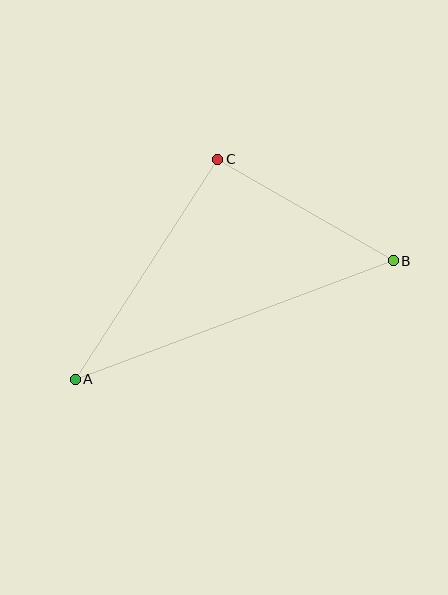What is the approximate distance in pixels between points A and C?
The distance between A and C is approximately 262 pixels.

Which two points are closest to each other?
Points B and C are closest to each other.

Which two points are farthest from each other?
Points A and B are farthest from each other.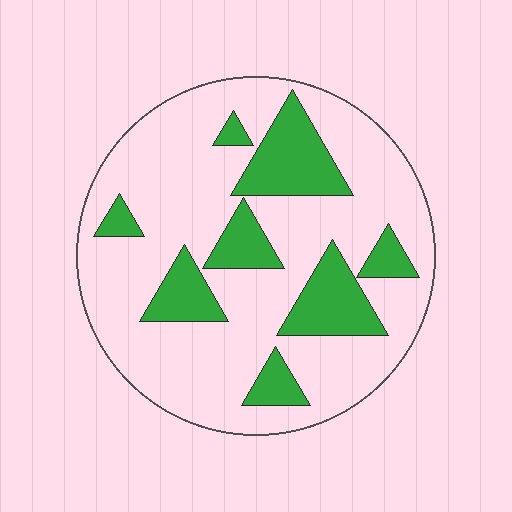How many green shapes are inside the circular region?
8.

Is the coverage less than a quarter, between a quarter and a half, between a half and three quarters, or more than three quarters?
Less than a quarter.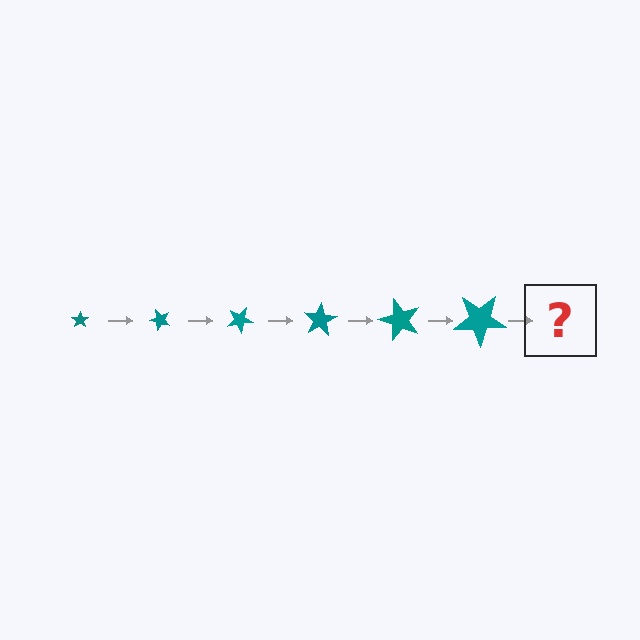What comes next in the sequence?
The next element should be a star, larger than the previous one and rotated 300 degrees from the start.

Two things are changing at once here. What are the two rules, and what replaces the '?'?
The two rules are that the star grows larger each step and it rotates 50 degrees each step. The '?' should be a star, larger than the previous one and rotated 300 degrees from the start.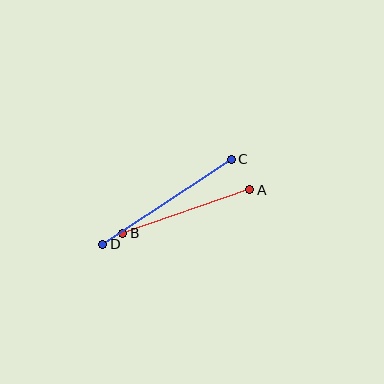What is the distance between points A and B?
The distance is approximately 134 pixels.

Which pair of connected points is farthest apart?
Points C and D are farthest apart.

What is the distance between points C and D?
The distance is approximately 154 pixels.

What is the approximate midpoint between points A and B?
The midpoint is at approximately (186, 212) pixels.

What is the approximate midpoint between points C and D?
The midpoint is at approximately (167, 202) pixels.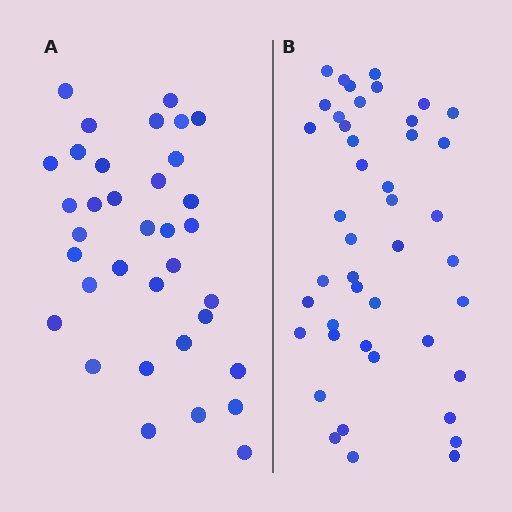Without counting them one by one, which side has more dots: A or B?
Region B (the right region) has more dots.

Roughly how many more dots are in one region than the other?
Region B has roughly 8 or so more dots than region A.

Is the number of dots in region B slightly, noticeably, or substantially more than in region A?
Region B has noticeably more, but not dramatically so. The ratio is roughly 1.3 to 1.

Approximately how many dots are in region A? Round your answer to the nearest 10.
About 40 dots. (The exact count is 35, which rounds to 40.)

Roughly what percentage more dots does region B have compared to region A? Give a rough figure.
About 25% more.